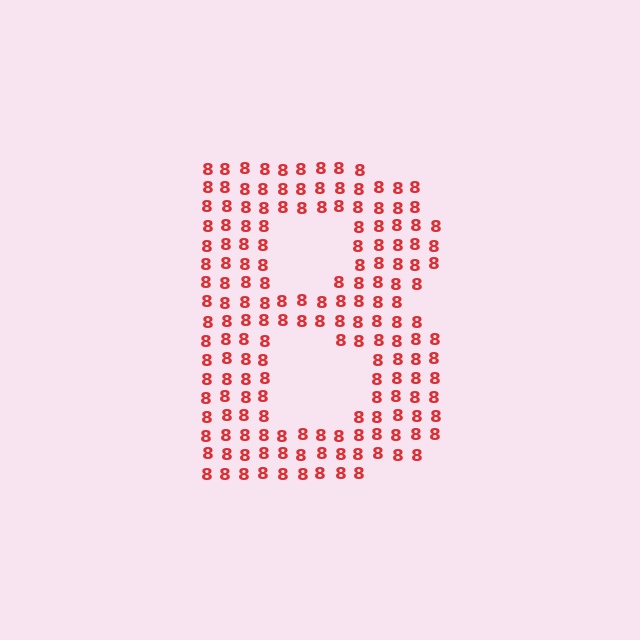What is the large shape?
The large shape is the letter B.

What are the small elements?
The small elements are digit 8's.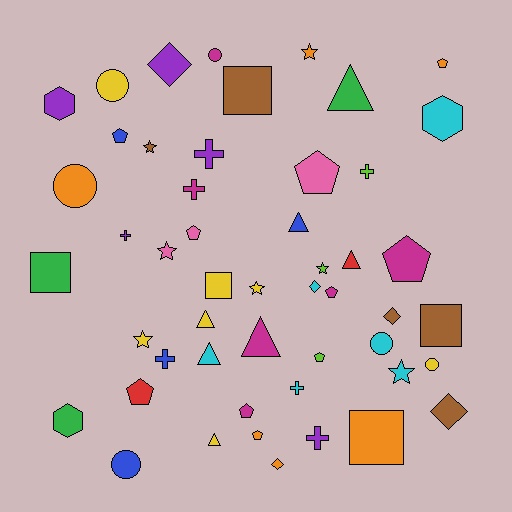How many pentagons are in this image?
There are 10 pentagons.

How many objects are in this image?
There are 50 objects.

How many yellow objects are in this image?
There are 7 yellow objects.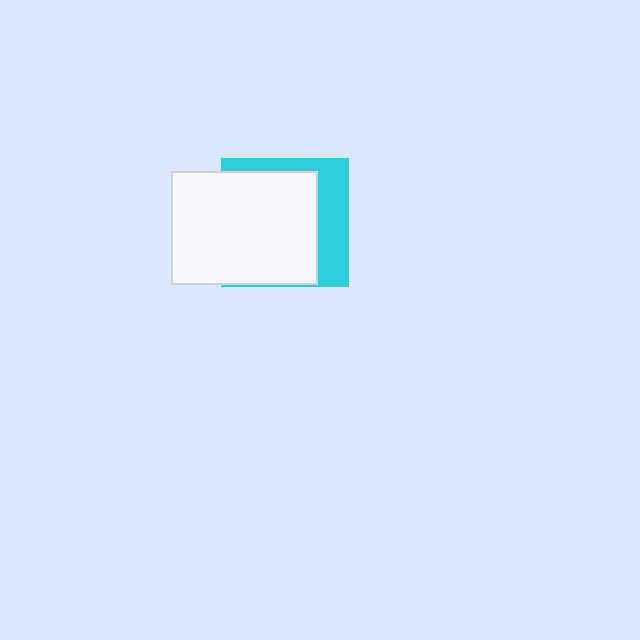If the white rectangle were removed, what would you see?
You would see the complete cyan square.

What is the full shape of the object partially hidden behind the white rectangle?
The partially hidden object is a cyan square.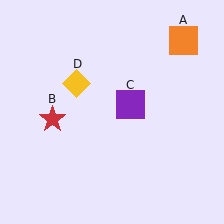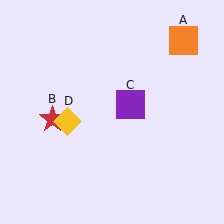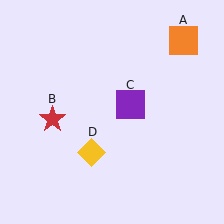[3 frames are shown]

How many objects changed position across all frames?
1 object changed position: yellow diamond (object D).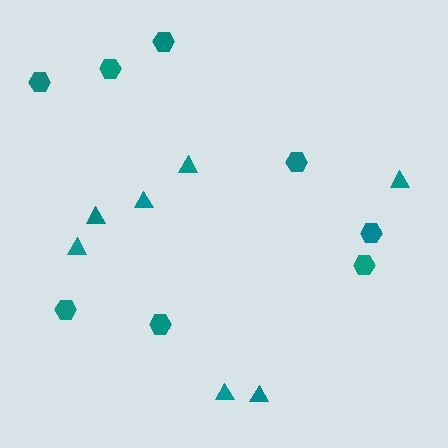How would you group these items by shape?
There are 2 groups: one group of triangles (7) and one group of hexagons (8).